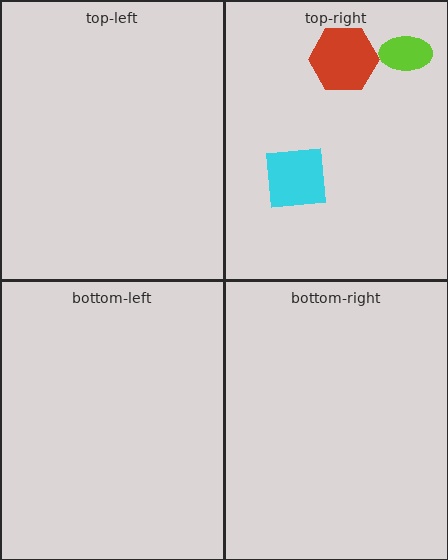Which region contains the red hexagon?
The top-right region.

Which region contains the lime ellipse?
The top-right region.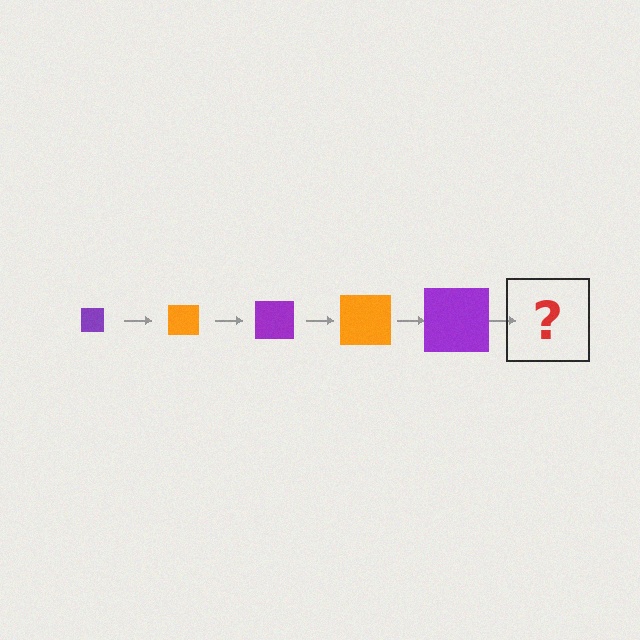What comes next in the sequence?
The next element should be an orange square, larger than the previous one.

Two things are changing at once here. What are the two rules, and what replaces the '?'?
The two rules are that the square grows larger each step and the color cycles through purple and orange. The '?' should be an orange square, larger than the previous one.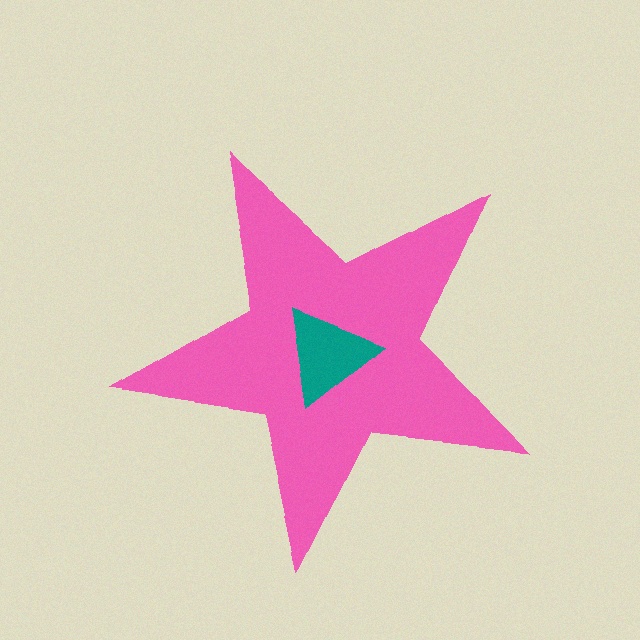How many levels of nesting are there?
2.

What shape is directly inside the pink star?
The teal triangle.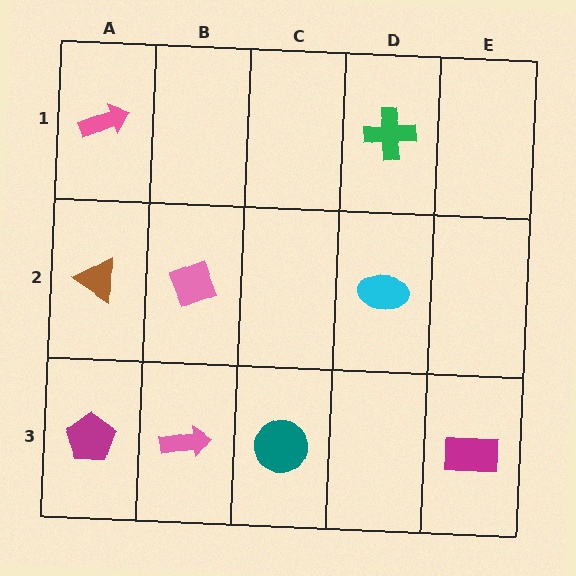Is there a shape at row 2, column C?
No, that cell is empty.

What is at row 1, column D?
A green cross.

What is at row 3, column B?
A pink arrow.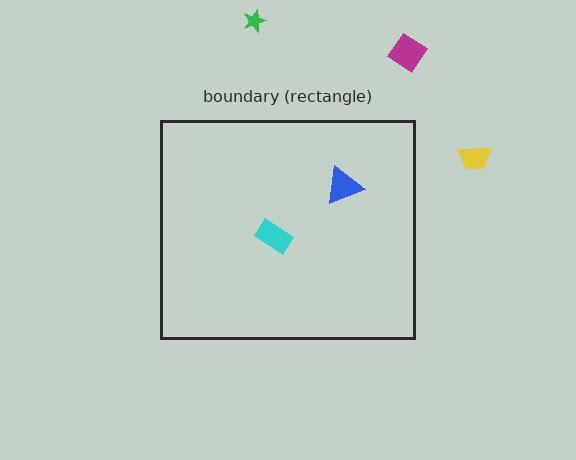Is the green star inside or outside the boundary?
Outside.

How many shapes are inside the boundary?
2 inside, 3 outside.